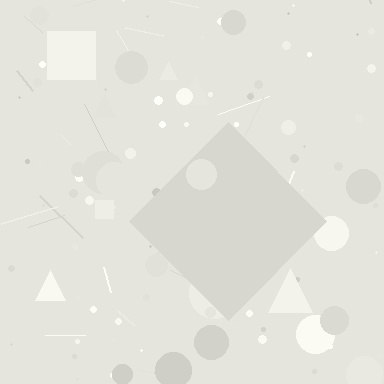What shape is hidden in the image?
A diamond is hidden in the image.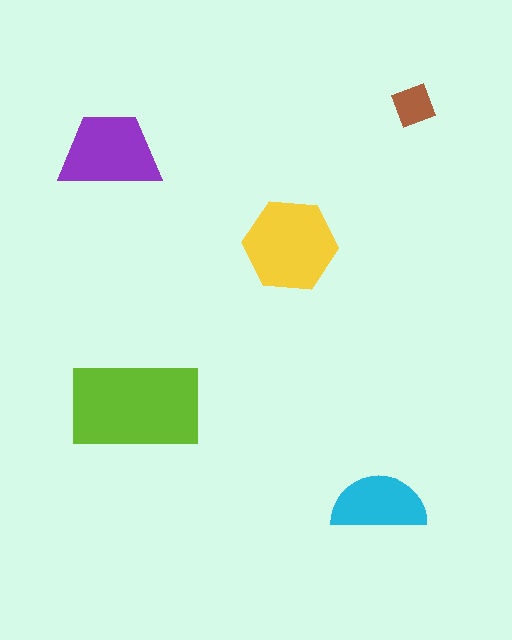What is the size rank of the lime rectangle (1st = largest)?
1st.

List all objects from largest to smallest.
The lime rectangle, the yellow hexagon, the purple trapezoid, the cyan semicircle, the brown square.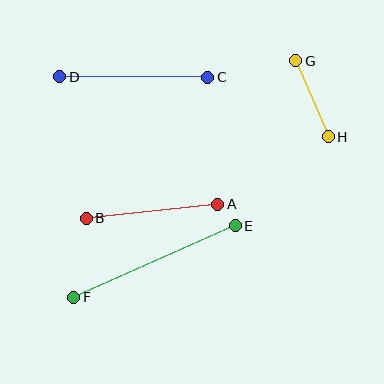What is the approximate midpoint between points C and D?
The midpoint is at approximately (134, 77) pixels.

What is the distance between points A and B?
The distance is approximately 132 pixels.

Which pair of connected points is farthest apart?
Points E and F are farthest apart.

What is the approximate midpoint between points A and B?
The midpoint is at approximately (152, 211) pixels.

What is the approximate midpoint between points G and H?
The midpoint is at approximately (312, 99) pixels.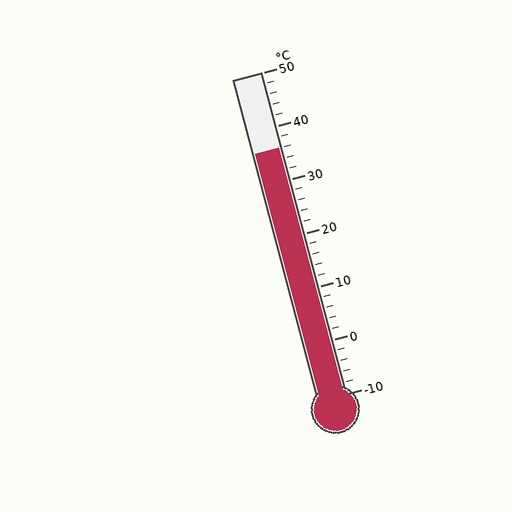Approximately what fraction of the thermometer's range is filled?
The thermometer is filled to approximately 75% of its range.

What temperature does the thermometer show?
The thermometer shows approximately 36°C.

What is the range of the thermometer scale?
The thermometer scale ranges from -10°C to 50°C.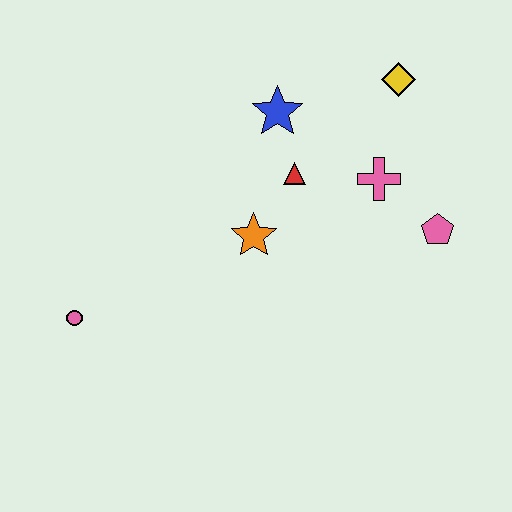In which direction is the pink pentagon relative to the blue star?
The pink pentagon is to the right of the blue star.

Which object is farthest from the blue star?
The pink circle is farthest from the blue star.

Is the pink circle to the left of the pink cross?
Yes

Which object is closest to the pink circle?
The orange star is closest to the pink circle.